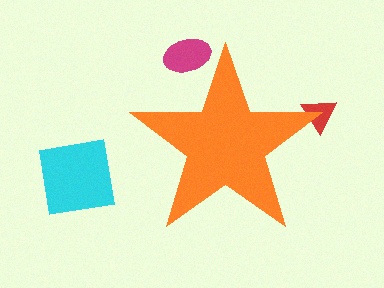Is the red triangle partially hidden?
Yes, the red triangle is partially hidden behind the orange star.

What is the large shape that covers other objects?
An orange star.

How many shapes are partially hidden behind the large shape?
2 shapes are partially hidden.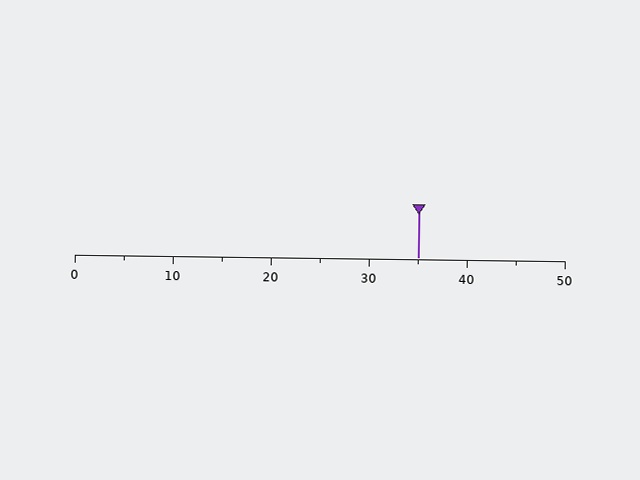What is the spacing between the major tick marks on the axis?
The major ticks are spaced 10 apart.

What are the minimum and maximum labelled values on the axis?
The axis runs from 0 to 50.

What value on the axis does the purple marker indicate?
The marker indicates approximately 35.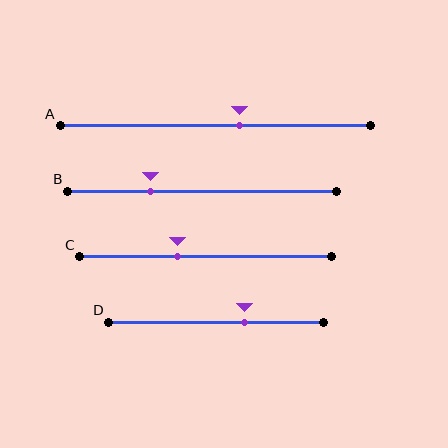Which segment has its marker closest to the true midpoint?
Segment A has its marker closest to the true midpoint.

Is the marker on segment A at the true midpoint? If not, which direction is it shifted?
No, the marker on segment A is shifted to the right by about 8% of the segment length.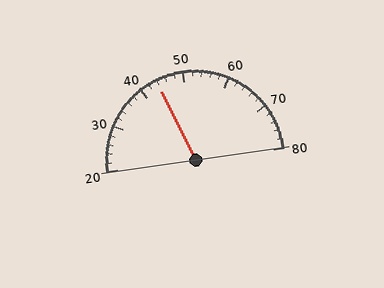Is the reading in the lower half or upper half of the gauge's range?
The reading is in the lower half of the range (20 to 80).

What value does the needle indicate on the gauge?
The needle indicates approximately 44.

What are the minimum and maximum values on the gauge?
The gauge ranges from 20 to 80.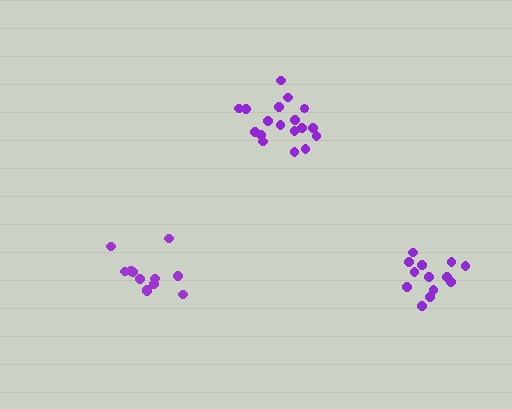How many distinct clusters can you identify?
There are 3 distinct clusters.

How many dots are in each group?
Group 1: 12 dots, Group 2: 18 dots, Group 3: 14 dots (44 total).